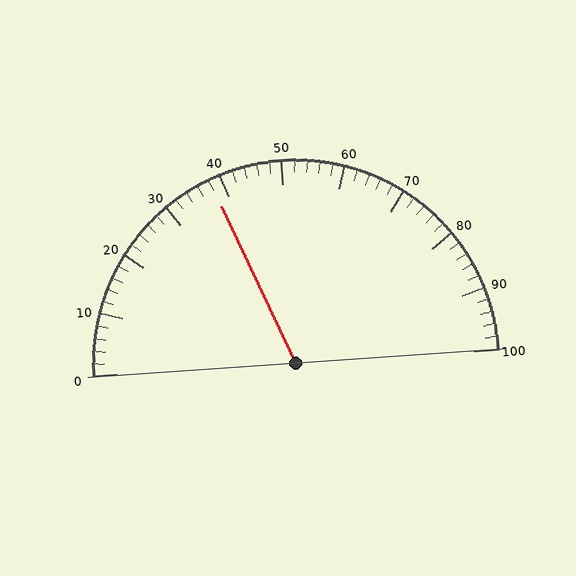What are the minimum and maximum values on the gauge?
The gauge ranges from 0 to 100.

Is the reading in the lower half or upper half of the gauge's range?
The reading is in the lower half of the range (0 to 100).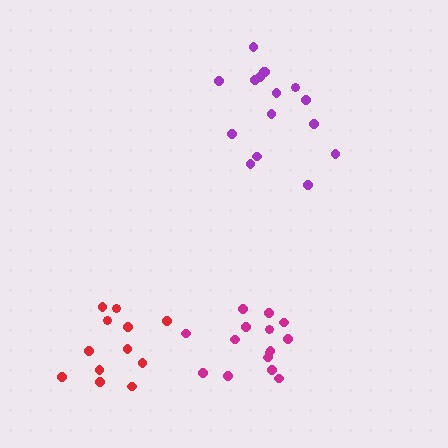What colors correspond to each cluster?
The clusters are colored: magenta, red, purple.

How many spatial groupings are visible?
There are 3 spatial groupings.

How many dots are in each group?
Group 1: 15 dots, Group 2: 12 dots, Group 3: 16 dots (43 total).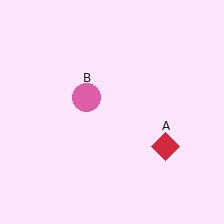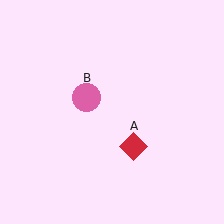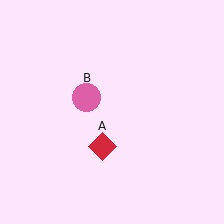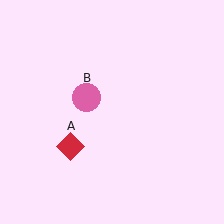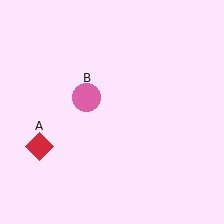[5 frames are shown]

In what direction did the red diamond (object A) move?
The red diamond (object A) moved left.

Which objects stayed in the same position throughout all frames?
Pink circle (object B) remained stationary.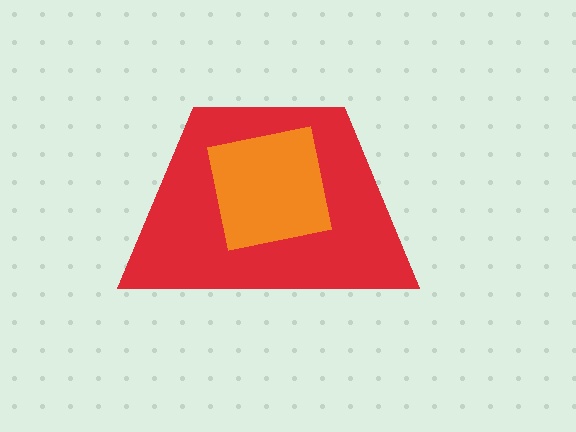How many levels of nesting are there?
2.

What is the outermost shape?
The red trapezoid.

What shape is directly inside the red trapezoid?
The orange square.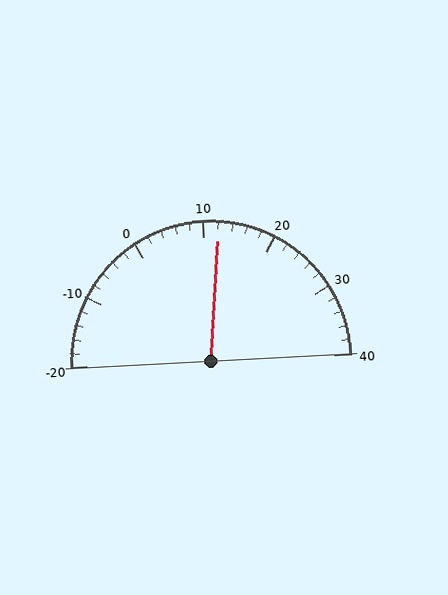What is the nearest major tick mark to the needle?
The nearest major tick mark is 10.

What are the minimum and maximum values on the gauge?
The gauge ranges from -20 to 40.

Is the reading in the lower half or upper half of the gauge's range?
The reading is in the upper half of the range (-20 to 40).